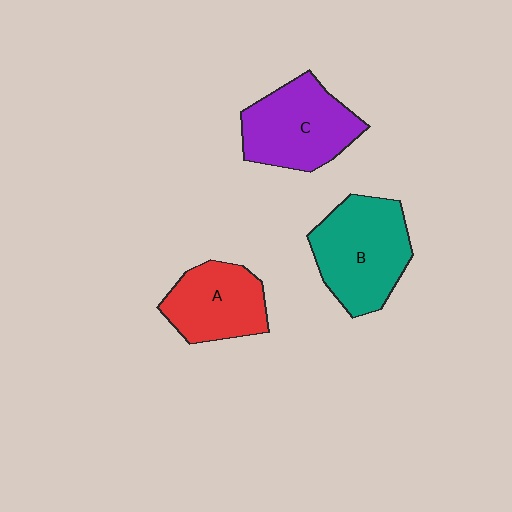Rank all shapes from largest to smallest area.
From largest to smallest: B (teal), C (purple), A (red).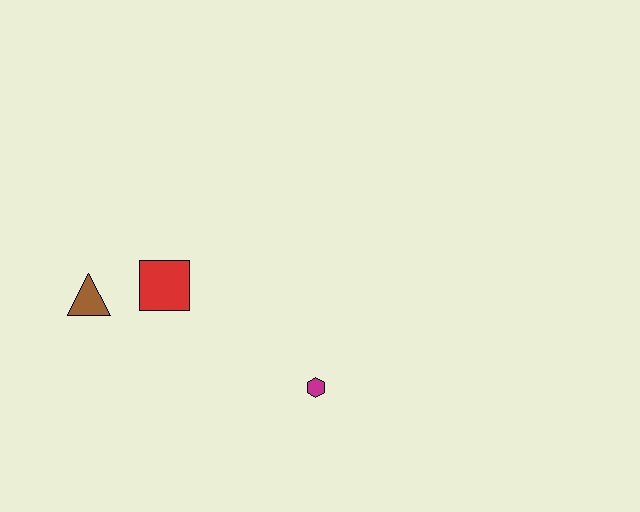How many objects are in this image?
There are 3 objects.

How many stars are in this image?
There are no stars.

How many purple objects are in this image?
There are no purple objects.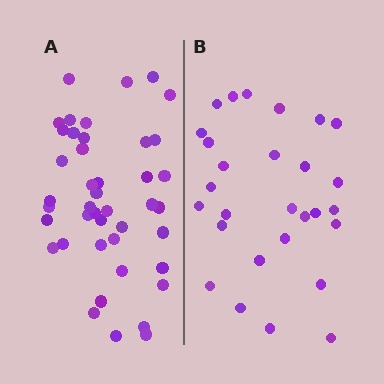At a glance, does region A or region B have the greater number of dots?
Region A (the left region) has more dots.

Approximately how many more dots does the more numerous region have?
Region A has approximately 15 more dots than region B.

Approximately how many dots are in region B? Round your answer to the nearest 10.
About 30 dots. (The exact count is 28, which rounds to 30.)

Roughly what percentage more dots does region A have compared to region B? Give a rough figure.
About 55% more.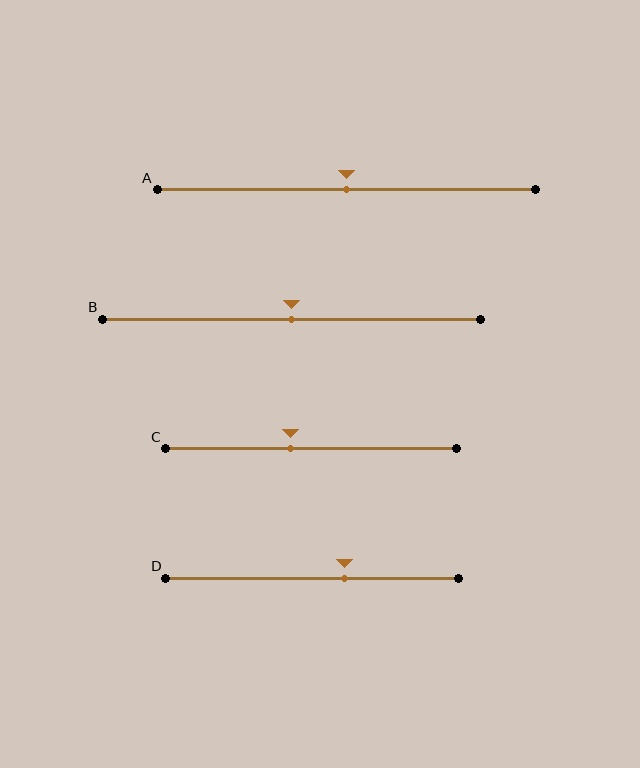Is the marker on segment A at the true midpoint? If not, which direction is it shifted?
Yes, the marker on segment A is at the true midpoint.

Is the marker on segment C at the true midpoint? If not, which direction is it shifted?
No, the marker on segment C is shifted to the left by about 7% of the segment length.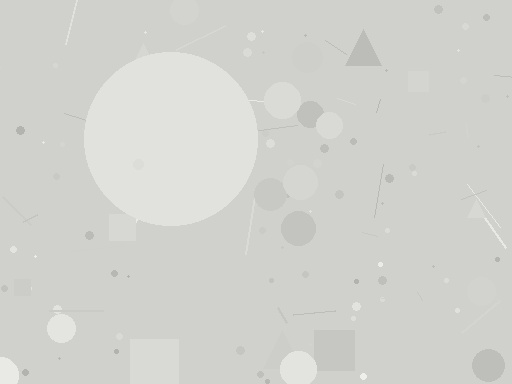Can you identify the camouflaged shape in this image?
The camouflaged shape is a circle.